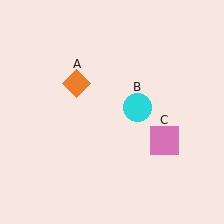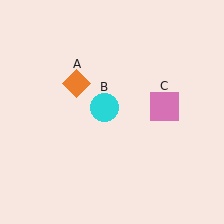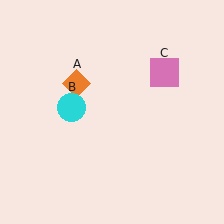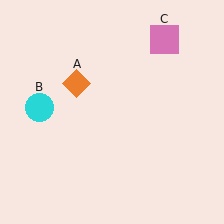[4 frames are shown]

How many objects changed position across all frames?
2 objects changed position: cyan circle (object B), pink square (object C).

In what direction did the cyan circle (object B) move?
The cyan circle (object B) moved left.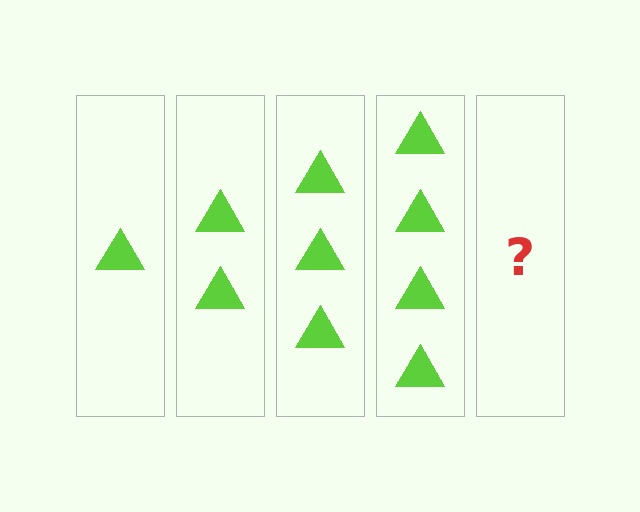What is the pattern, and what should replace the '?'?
The pattern is that each step adds one more triangle. The '?' should be 5 triangles.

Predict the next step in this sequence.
The next step is 5 triangles.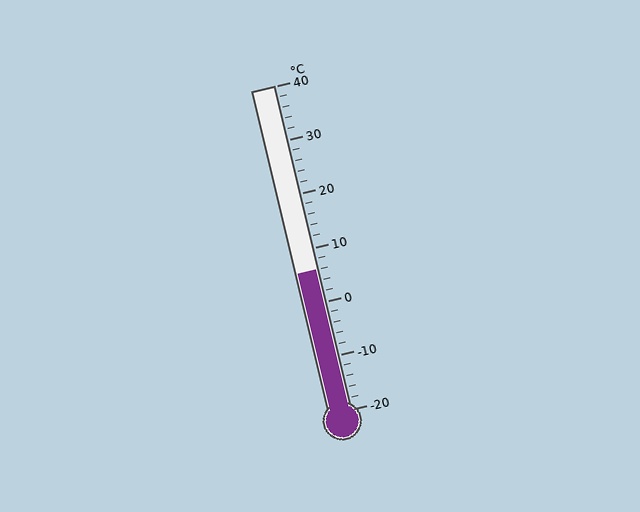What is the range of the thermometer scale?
The thermometer scale ranges from -20°C to 40°C.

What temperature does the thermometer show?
The thermometer shows approximately 6°C.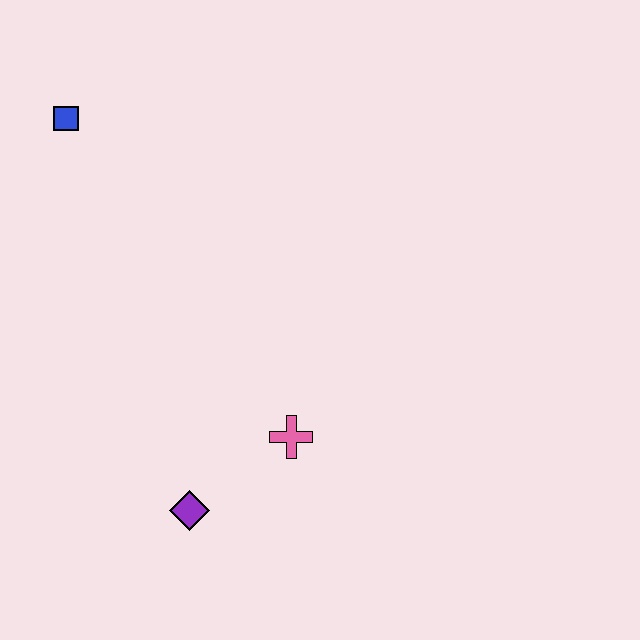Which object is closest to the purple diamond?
The pink cross is closest to the purple diamond.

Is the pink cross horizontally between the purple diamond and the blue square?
No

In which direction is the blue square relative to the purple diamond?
The blue square is above the purple diamond.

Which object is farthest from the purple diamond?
The blue square is farthest from the purple diamond.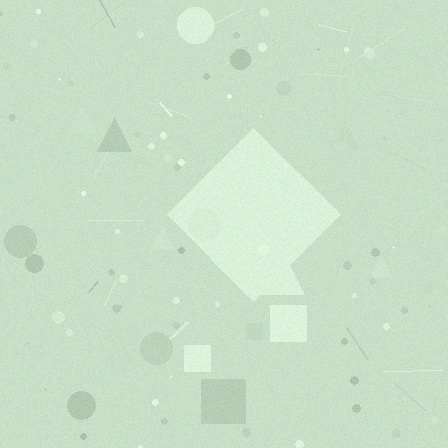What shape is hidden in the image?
A diamond is hidden in the image.